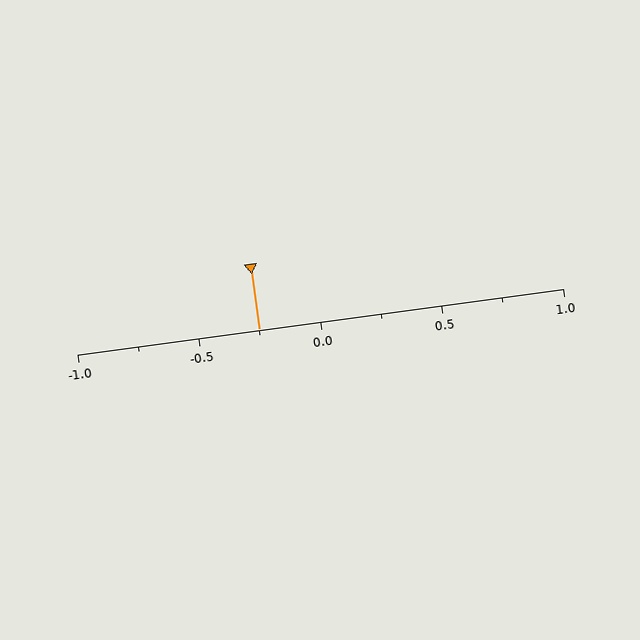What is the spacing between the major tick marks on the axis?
The major ticks are spaced 0.5 apart.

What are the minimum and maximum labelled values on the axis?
The axis runs from -1.0 to 1.0.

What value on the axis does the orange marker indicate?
The marker indicates approximately -0.25.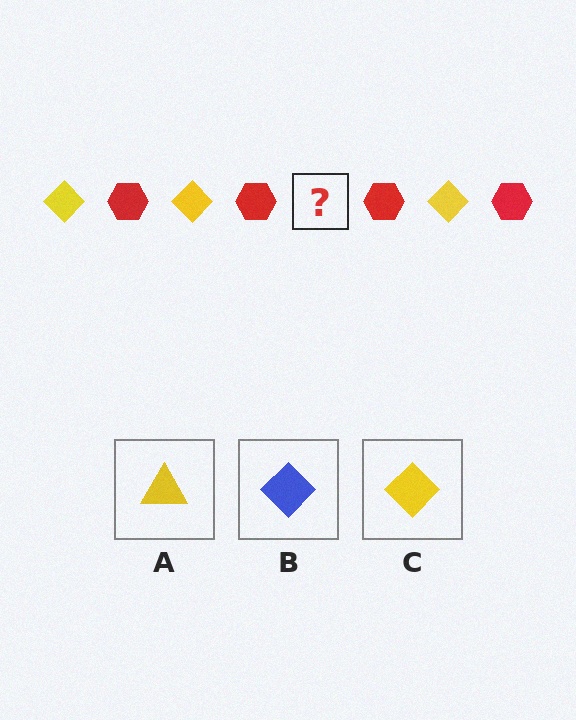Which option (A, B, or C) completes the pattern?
C.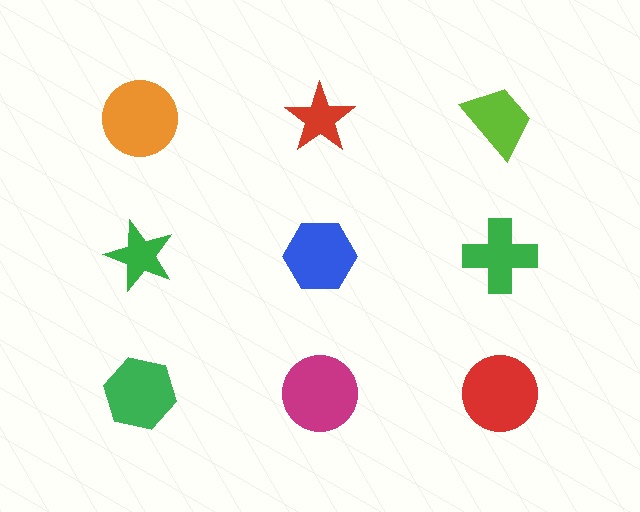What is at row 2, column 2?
A blue hexagon.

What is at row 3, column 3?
A red circle.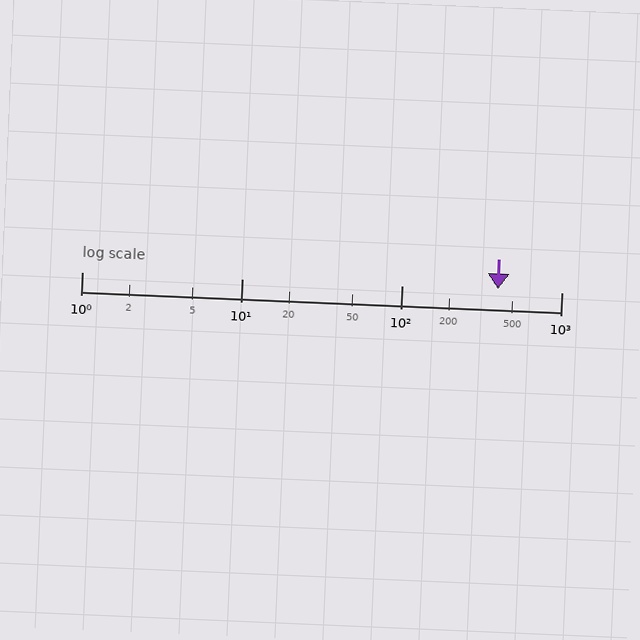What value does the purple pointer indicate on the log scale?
The pointer indicates approximately 400.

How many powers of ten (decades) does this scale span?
The scale spans 3 decades, from 1 to 1000.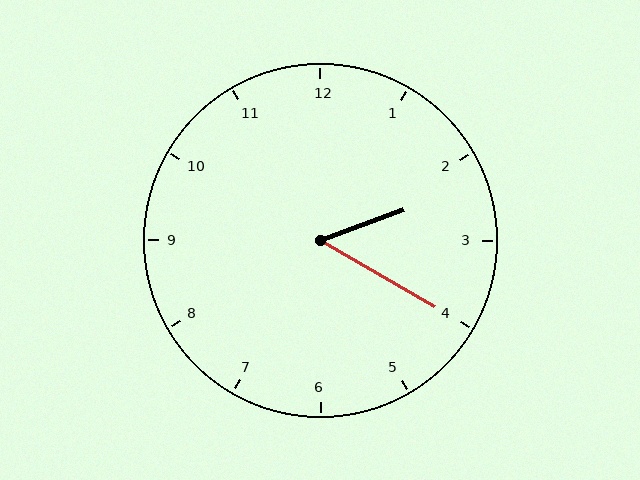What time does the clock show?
2:20.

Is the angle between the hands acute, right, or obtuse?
It is acute.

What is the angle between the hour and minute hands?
Approximately 50 degrees.